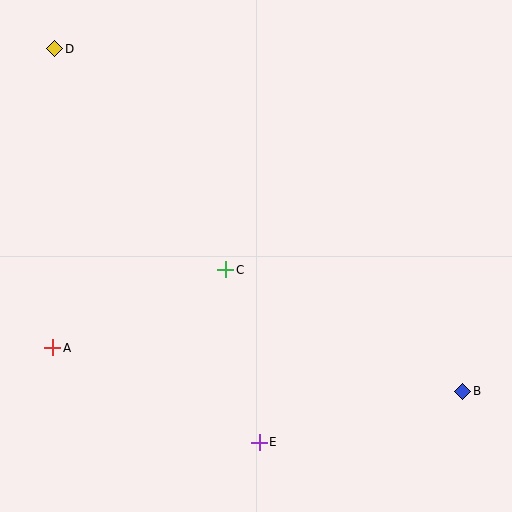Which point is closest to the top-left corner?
Point D is closest to the top-left corner.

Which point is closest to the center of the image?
Point C at (225, 270) is closest to the center.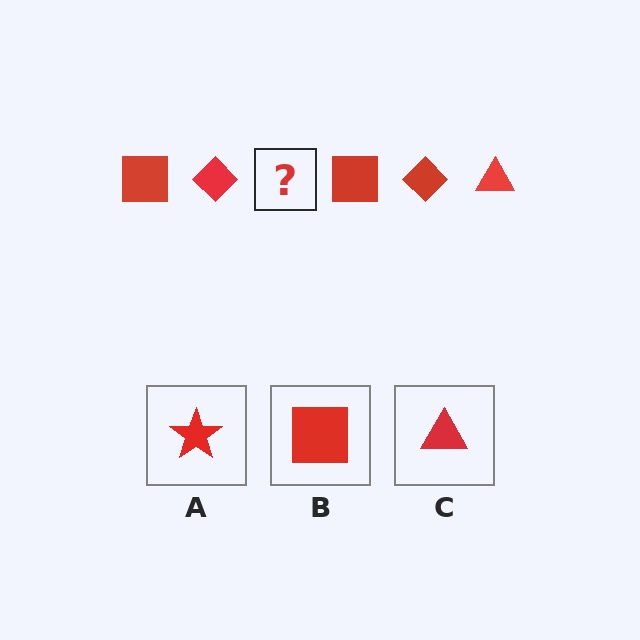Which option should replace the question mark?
Option C.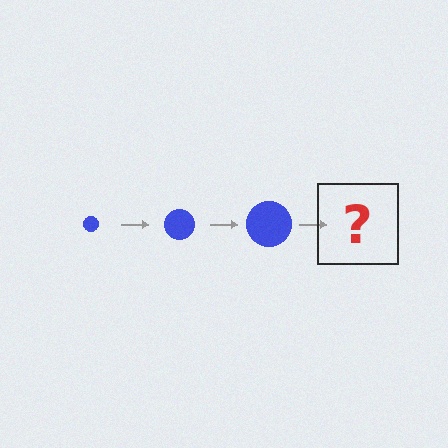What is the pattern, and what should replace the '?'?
The pattern is that the circle gets progressively larger each step. The '?' should be a blue circle, larger than the previous one.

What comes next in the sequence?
The next element should be a blue circle, larger than the previous one.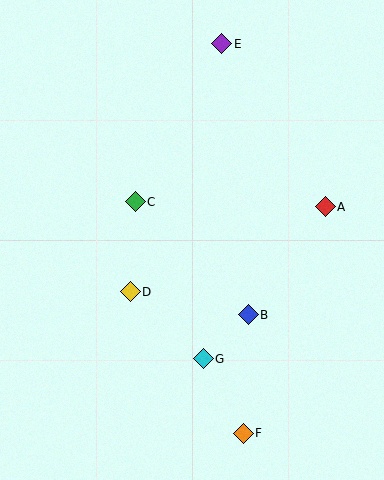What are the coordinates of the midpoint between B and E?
The midpoint between B and E is at (235, 179).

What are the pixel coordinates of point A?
Point A is at (325, 207).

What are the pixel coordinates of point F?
Point F is at (243, 433).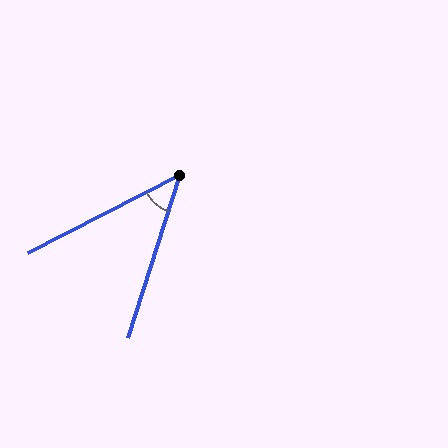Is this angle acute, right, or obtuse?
It is acute.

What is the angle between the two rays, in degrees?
Approximately 45 degrees.